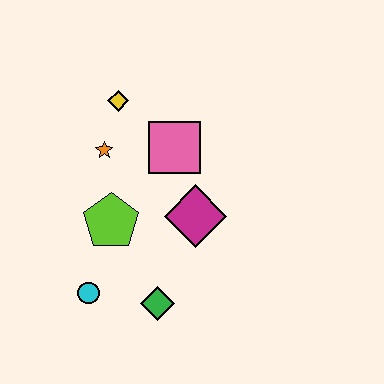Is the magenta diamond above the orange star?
No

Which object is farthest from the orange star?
The green diamond is farthest from the orange star.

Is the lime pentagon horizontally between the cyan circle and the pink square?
Yes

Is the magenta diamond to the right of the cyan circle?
Yes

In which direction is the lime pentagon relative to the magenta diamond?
The lime pentagon is to the left of the magenta diamond.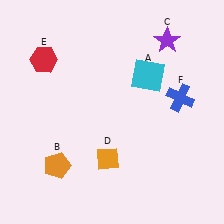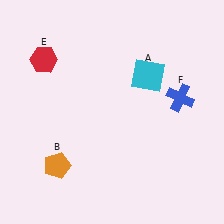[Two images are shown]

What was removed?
The purple star (C), the orange diamond (D) were removed in Image 2.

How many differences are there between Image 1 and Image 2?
There are 2 differences between the two images.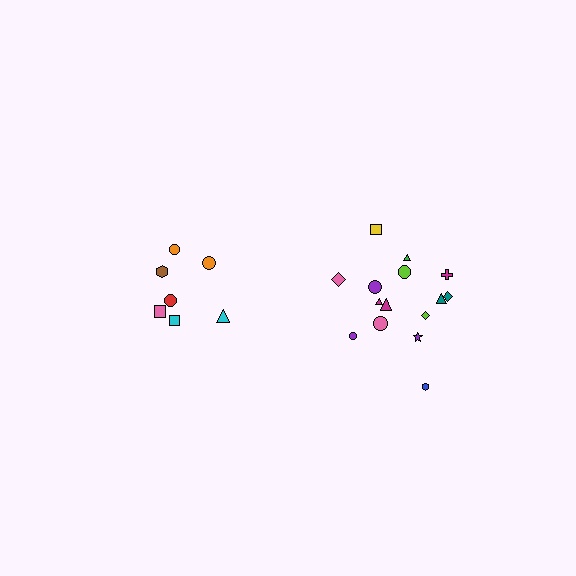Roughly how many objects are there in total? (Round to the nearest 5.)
Roughly 20 objects in total.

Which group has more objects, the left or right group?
The right group.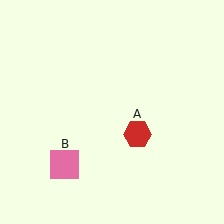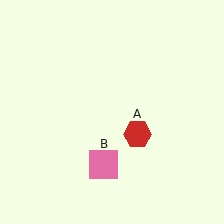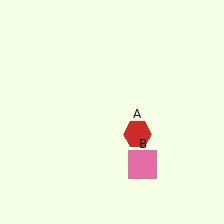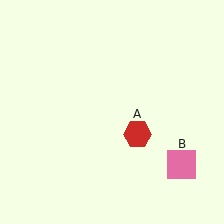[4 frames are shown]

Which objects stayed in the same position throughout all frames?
Red hexagon (object A) remained stationary.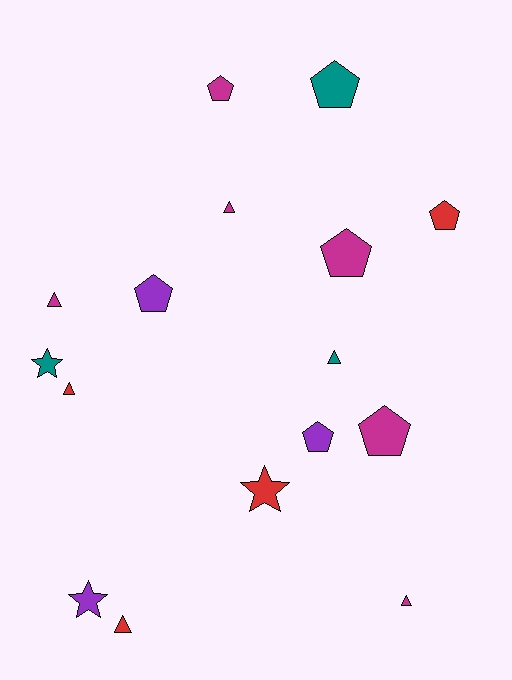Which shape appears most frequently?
Pentagon, with 7 objects.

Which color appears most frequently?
Magenta, with 6 objects.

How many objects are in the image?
There are 16 objects.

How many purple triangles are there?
There are no purple triangles.